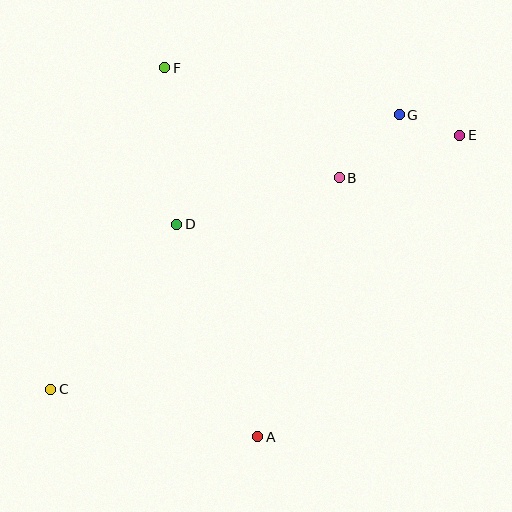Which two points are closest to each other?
Points E and G are closest to each other.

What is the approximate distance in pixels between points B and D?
The distance between B and D is approximately 169 pixels.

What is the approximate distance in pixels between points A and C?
The distance between A and C is approximately 212 pixels.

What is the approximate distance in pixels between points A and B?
The distance between A and B is approximately 271 pixels.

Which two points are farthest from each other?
Points C and E are farthest from each other.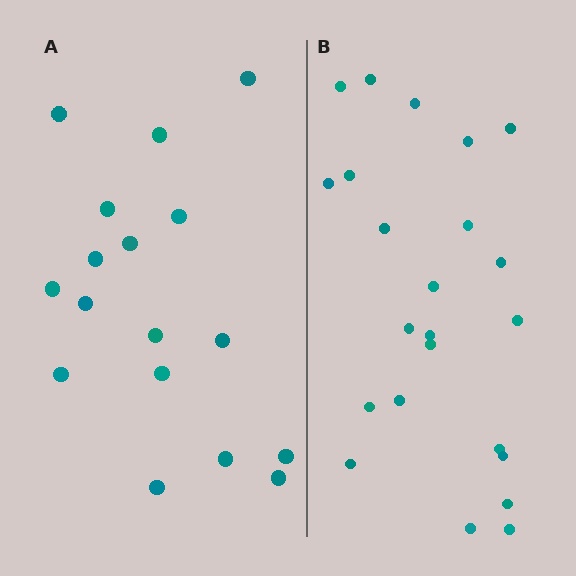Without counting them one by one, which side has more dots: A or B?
Region B (the right region) has more dots.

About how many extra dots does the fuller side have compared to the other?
Region B has about 6 more dots than region A.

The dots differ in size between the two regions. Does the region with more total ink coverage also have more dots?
No. Region A has more total ink coverage because its dots are larger, but region B actually contains more individual dots. Total area can be misleading — the number of items is what matters here.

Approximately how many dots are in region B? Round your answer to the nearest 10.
About 20 dots. (The exact count is 23, which rounds to 20.)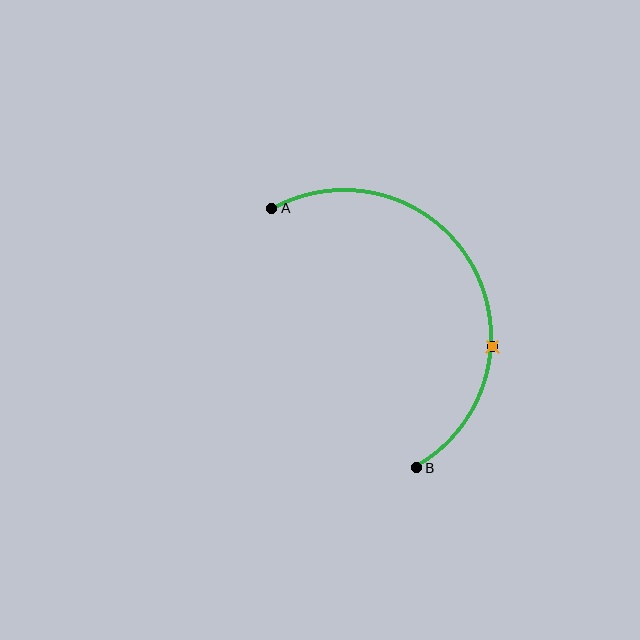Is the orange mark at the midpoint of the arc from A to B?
No. The orange mark lies on the arc but is closer to endpoint B. The arc midpoint would be at the point on the curve equidistant along the arc from both A and B.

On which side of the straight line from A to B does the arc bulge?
The arc bulges to the right of the straight line connecting A and B.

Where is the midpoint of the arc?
The arc midpoint is the point on the curve farthest from the straight line joining A and B. It sits to the right of that line.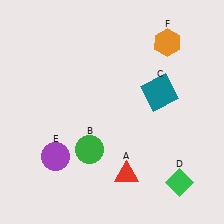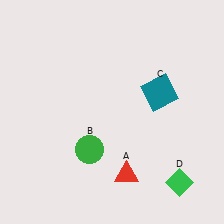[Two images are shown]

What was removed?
The purple circle (E), the orange hexagon (F) were removed in Image 2.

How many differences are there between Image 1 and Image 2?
There are 2 differences between the two images.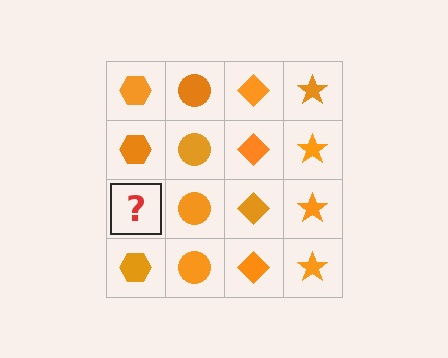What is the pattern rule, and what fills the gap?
The rule is that each column has a consistent shape. The gap should be filled with an orange hexagon.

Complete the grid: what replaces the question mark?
The question mark should be replaced with an orange hexagon.